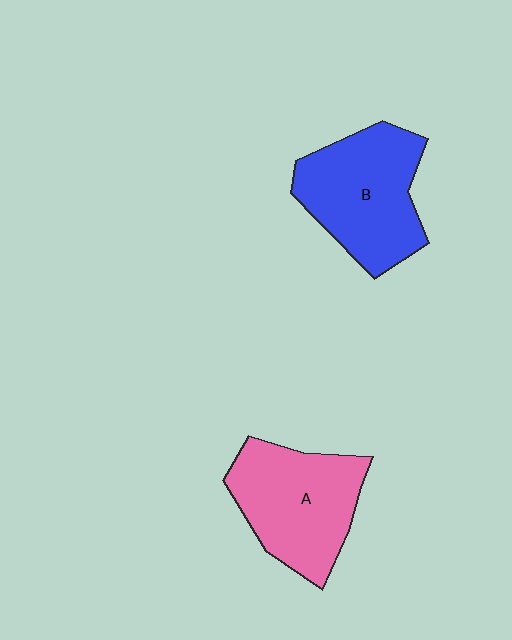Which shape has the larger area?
Shape B (blue).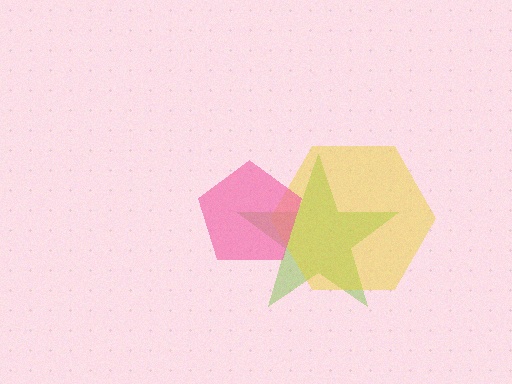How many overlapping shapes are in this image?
There are 3 overlapping shapes in the image.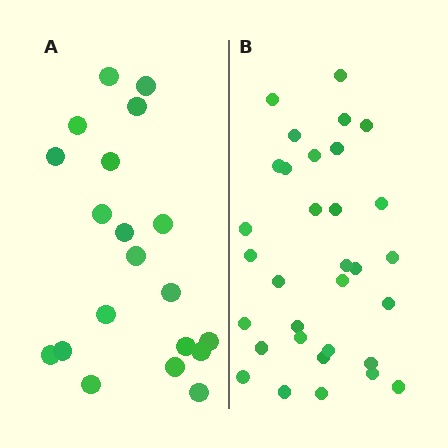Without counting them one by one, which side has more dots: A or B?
Region B (the right region) has more dots.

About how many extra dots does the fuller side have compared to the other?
Region B has roughly 12 or so more dots than region A.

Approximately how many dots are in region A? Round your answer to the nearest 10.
About 20 dots.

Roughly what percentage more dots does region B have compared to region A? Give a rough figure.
About 60% more.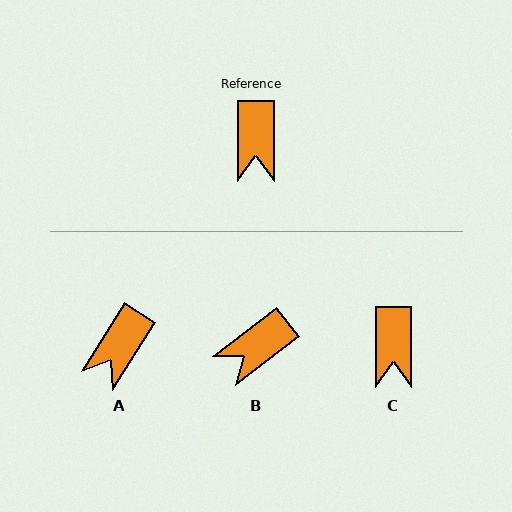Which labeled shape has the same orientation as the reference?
C.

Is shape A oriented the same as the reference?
No, it is off by about 32 degrees.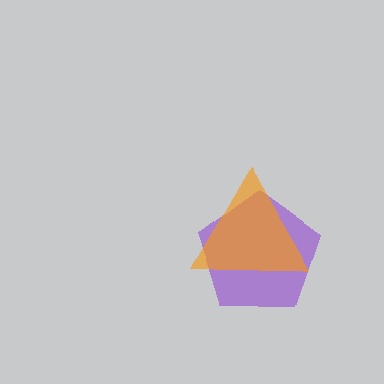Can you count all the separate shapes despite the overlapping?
Yes, there are 2 separate shapes.